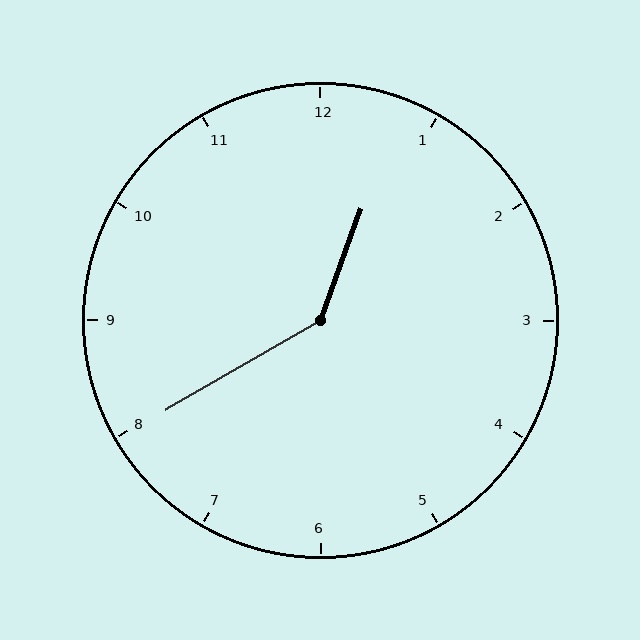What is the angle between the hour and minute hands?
Approximately 140 degrees.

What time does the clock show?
12:40.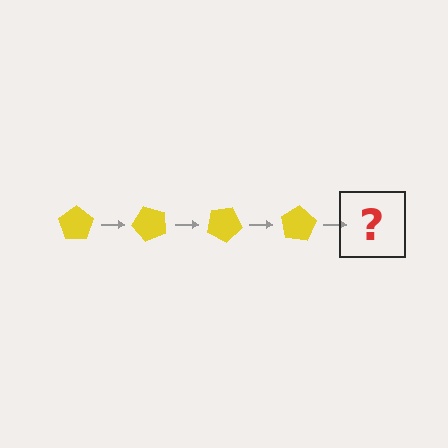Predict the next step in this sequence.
The next step is a yellow pentagon rotated 200 degrees.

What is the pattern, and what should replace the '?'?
The pattern is that the pentagon rotates 50 degrees each step. The '?' should be a yellow pentagon rotated 200 degrees.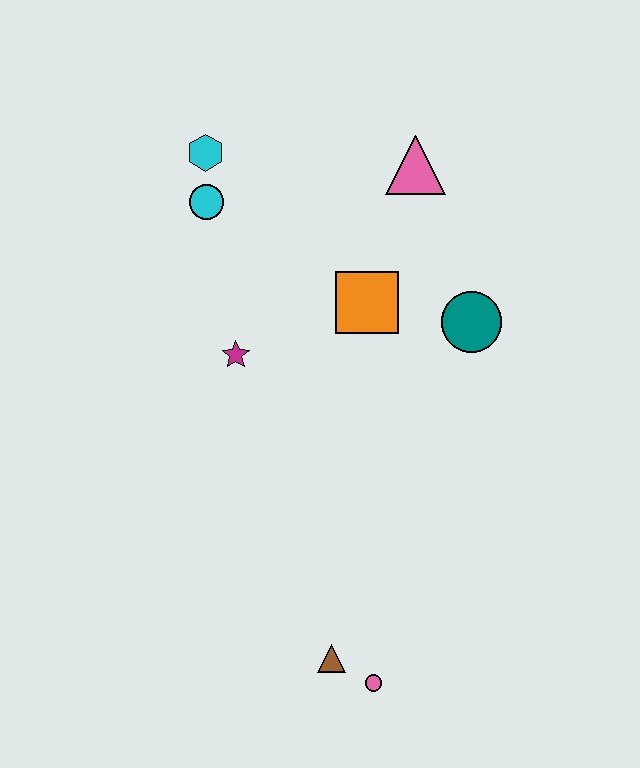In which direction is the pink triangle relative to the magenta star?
The pink triangle is above the magenta star.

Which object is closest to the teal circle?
The orange square is closest to the teal circle.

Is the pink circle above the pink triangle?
No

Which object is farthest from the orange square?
The pink circle is farthest from the orange square.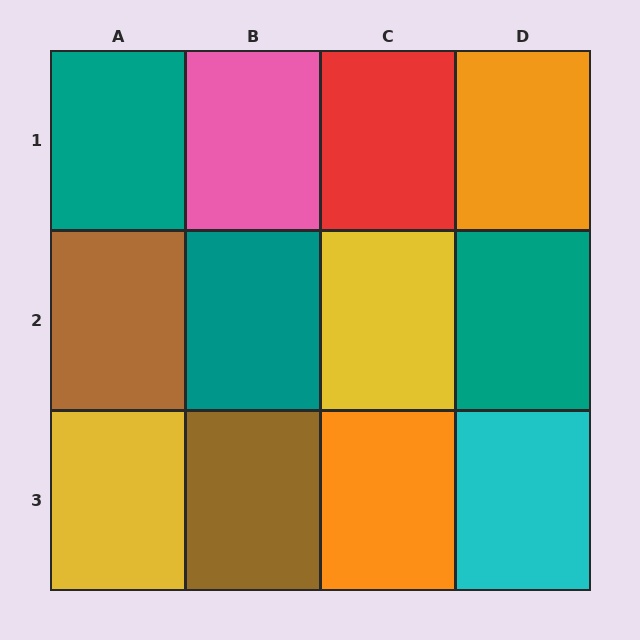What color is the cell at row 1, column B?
Pink.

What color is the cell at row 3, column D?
Cyan.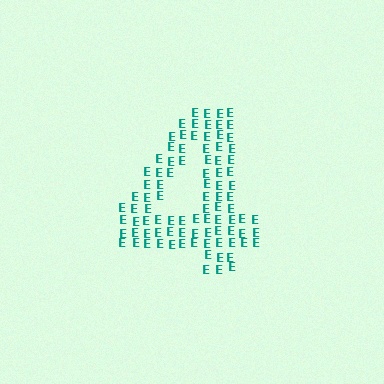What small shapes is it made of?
It is made of small letter E's.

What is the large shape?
The large shape is the digit 4.